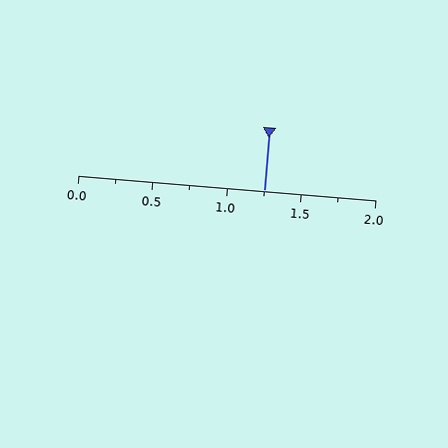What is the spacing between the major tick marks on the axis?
The major ticks are spaced 0.5 apart.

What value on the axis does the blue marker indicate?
The marker indicates approximately 1.25.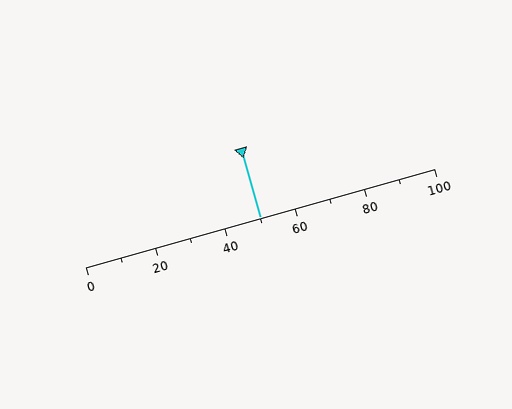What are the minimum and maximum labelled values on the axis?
The axis runs from 0 to 100.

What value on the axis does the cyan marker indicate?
The marker indicates approximately 50.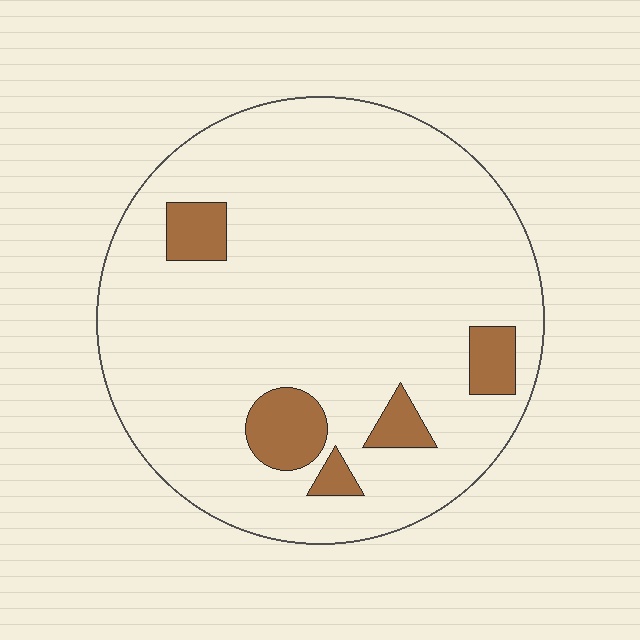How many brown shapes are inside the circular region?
5.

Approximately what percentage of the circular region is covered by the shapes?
Approximately 10%.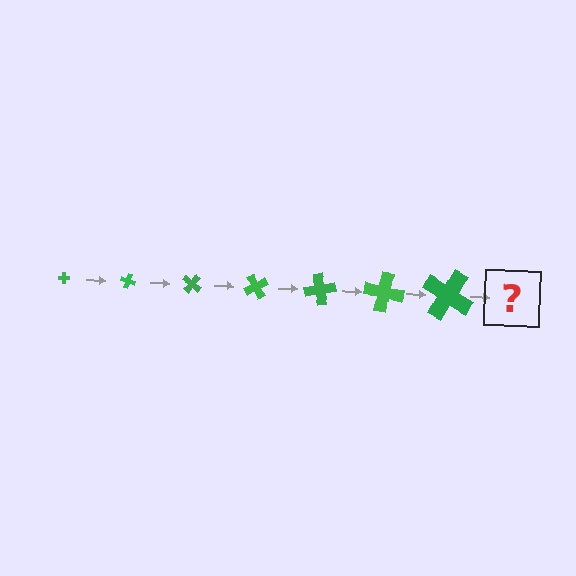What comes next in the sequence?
The next element should be a cross, larger than the previous one and rotated 140 degrees from the start.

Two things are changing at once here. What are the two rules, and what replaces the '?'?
The two rules are that the cross grows larger each step and it rotates 20 degrees each step. The '?' should be a cross, larger than the previous one and rotated 140 degrees from the start.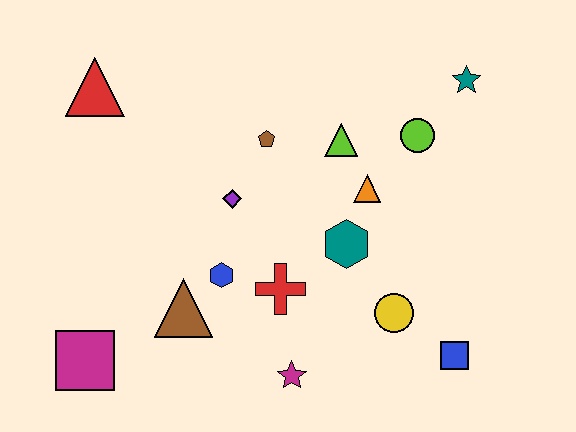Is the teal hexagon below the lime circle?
Yes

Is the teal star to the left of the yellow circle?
No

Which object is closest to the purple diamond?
The brown pentagon is closest to the purple diamond.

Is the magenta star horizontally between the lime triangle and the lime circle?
No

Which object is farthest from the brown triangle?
The teal star is farthest from the brown triangle.